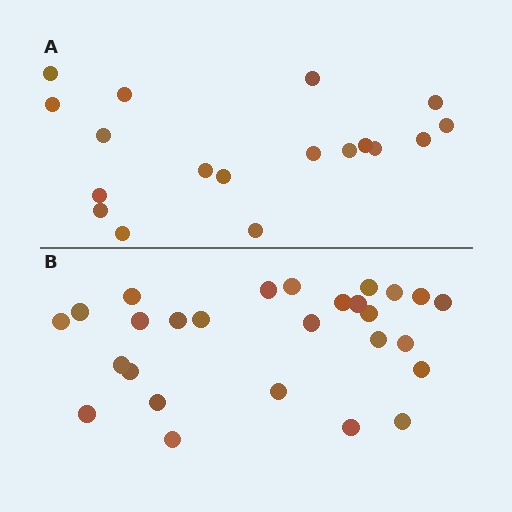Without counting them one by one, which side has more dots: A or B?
Region B (the bottom region) has more dots.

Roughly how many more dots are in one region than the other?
Region B has roughly 8 or so more dots than region A.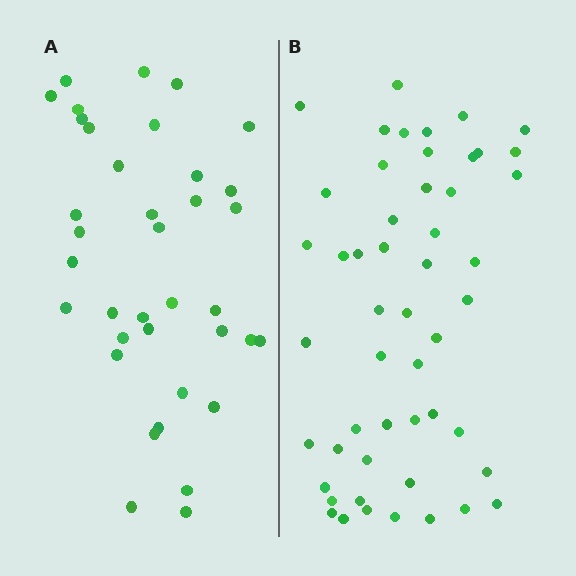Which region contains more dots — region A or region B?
Region B (the right region) has more dots.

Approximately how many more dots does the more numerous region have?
Region B has approximately 15 more dots than region A.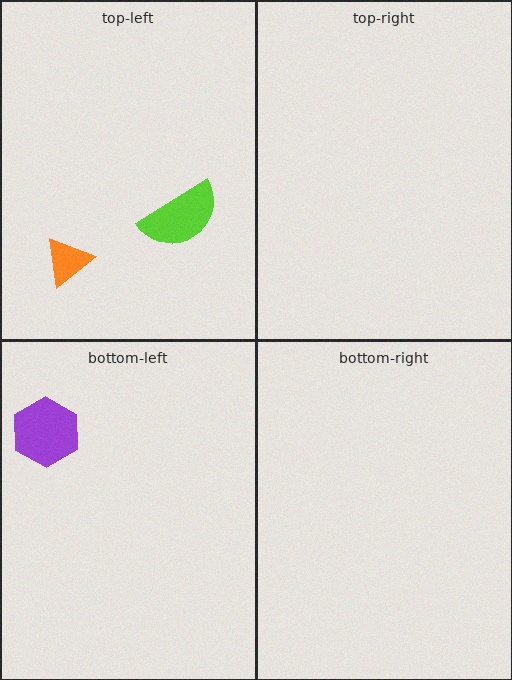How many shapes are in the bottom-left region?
1.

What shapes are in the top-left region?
The orange triangle, the lime semicircle.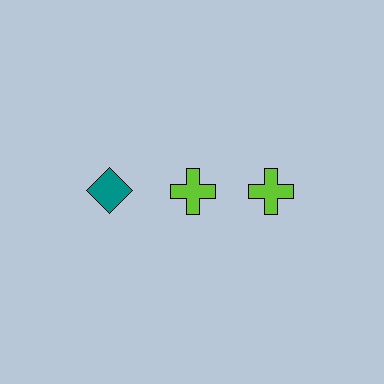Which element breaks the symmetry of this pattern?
The teal diamond in the top row, leftmost column breaks the symmetry. All other shapes are lime crosses.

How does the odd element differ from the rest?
It differs in both color (teal instead of lime) and shape (diamond instead of cross).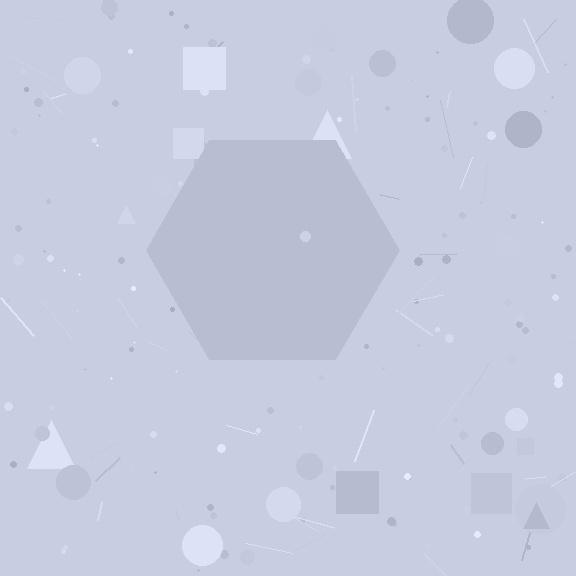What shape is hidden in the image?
A hexagon is hidden in the image.